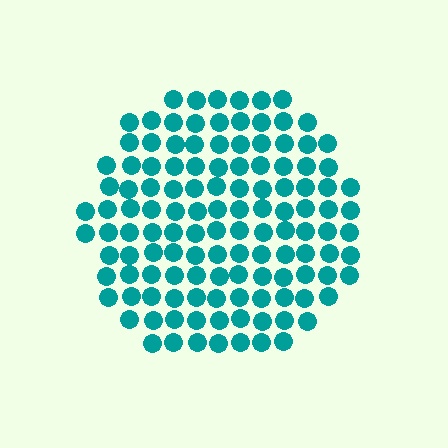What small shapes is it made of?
It is made of small circles.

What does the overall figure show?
The overall figure shows a circle.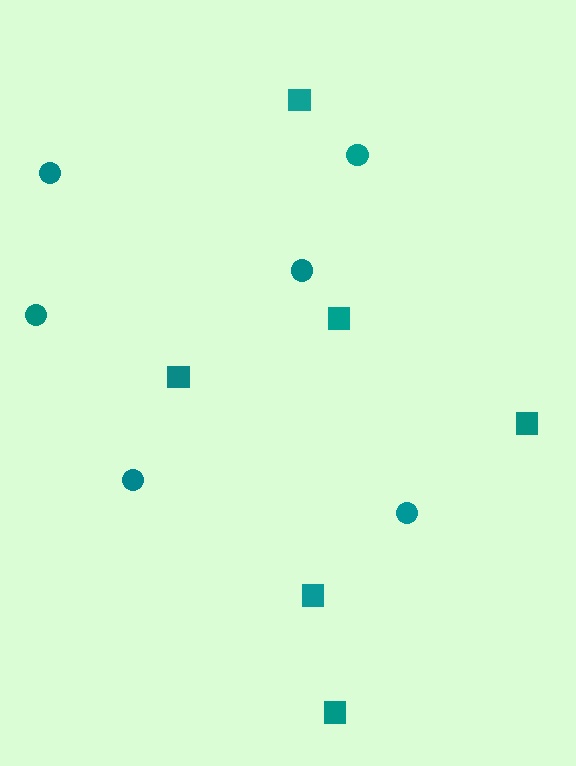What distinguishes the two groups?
There are 2 groups: one group of circles (6) and one group of squares (6).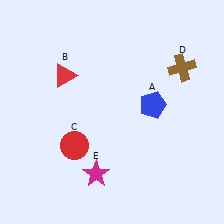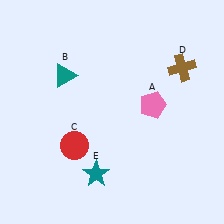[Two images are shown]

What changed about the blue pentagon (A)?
In Image 1, A is blue. In Image 2, it changed to pink.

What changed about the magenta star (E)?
In Image 1, E is magenta. In Image 2, it changed to teal.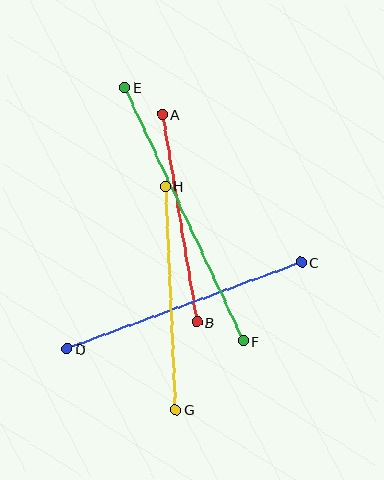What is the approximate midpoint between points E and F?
The midpoint is at approximately (184, 214) pixels.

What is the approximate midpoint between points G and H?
The midpoint is at approximately (171, 298) pixels.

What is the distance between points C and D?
The distance is approximately 250 pixels.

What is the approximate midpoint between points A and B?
The midpoint is at approximately (180, 218) pixels.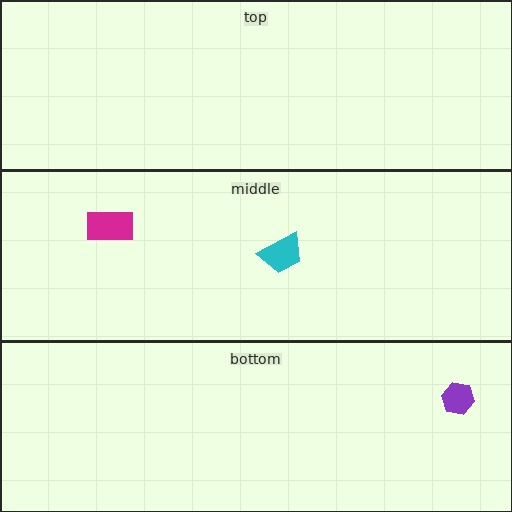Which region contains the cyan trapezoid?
The middle region.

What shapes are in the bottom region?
The purple hexagon.